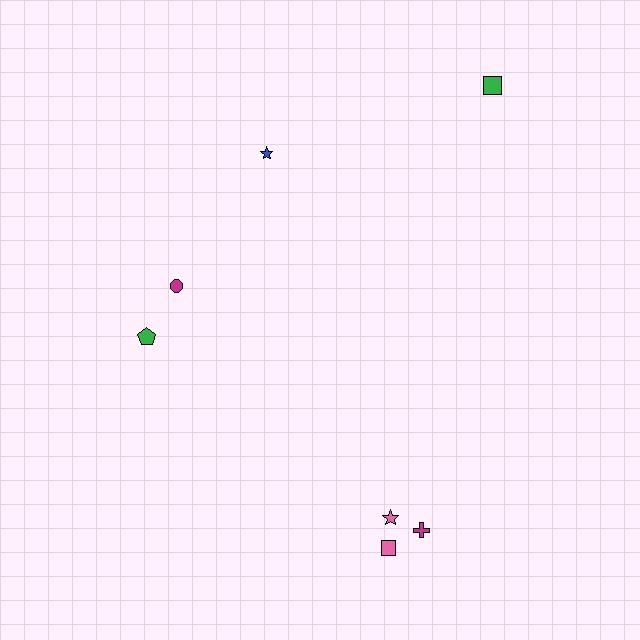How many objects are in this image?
There are 7 objects.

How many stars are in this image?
There are 2 stars.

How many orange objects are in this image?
There are no orange objects.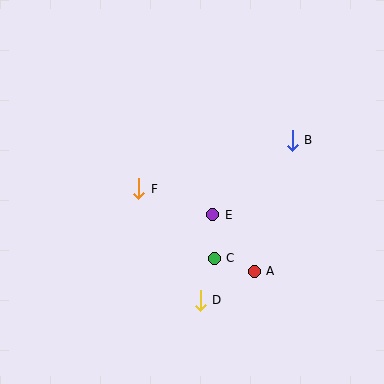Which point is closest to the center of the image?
Point E at (213, 215) is closest to the center.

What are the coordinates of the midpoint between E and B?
The midpoint between E and B is at (252, 178).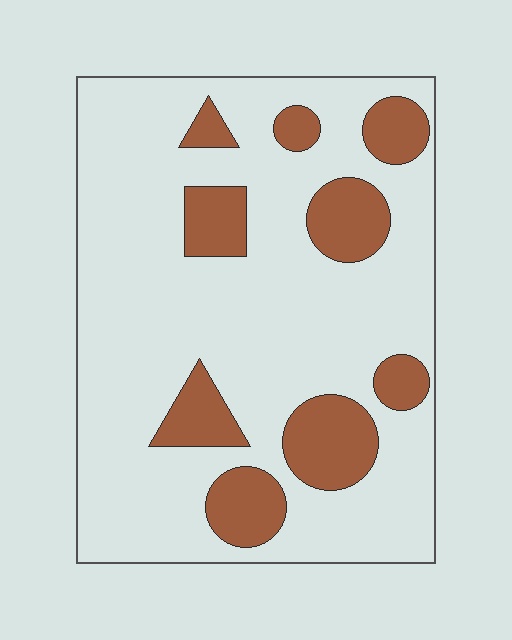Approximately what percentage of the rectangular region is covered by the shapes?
Approximately 20%.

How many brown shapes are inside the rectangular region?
9.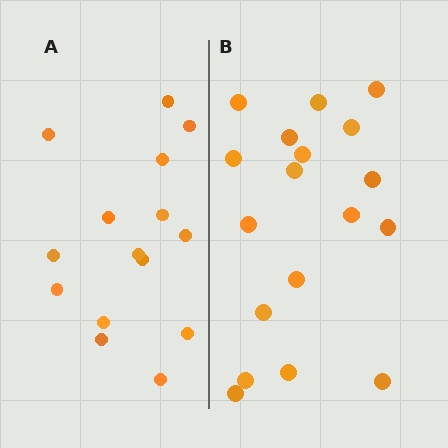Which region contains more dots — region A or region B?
Region B (the right region) has more dots.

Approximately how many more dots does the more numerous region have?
Region B has just a few more — roughly 2 or 3 more dots than region A.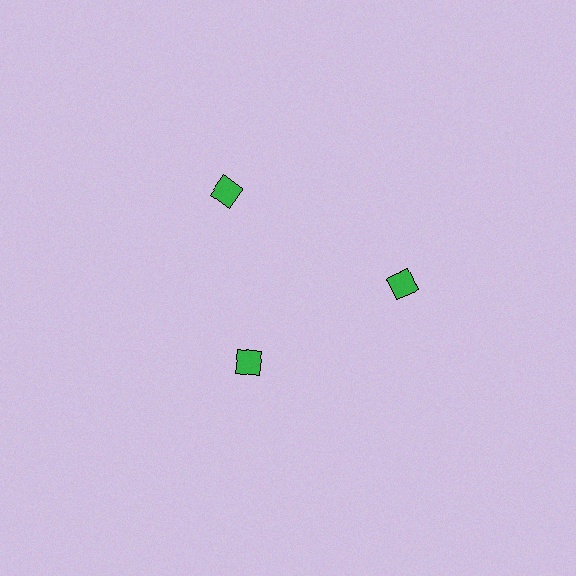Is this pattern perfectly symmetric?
No. The 3 green diamonds are arranged in a ring, but one element near the 7 o'clock position is pulled inward toward the center, breaking the 3-fold rotational symmetry.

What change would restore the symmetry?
The symmetry would be restored by moving it outward, back onto the ring so that all 3 diamonds sit at equal angles and equal distance from the center.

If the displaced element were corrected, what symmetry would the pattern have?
It would have 3-fold rotational symmetry — the pattern would map onto itself every 120 degrees.